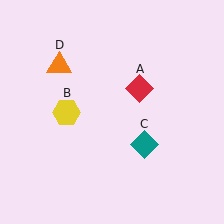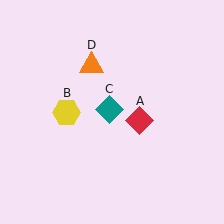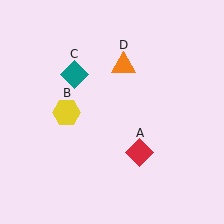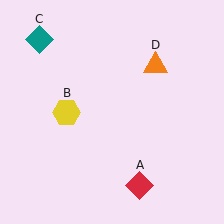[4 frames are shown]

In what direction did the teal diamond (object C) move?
The teal diamond (object C) moved up and to the left.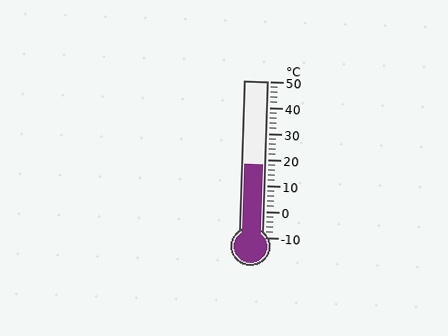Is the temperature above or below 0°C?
The temperature is above 0°C.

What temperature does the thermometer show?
The thermometer shows approximately 18°C.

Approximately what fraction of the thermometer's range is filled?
The thermometer is filled to approximately 45% of its range.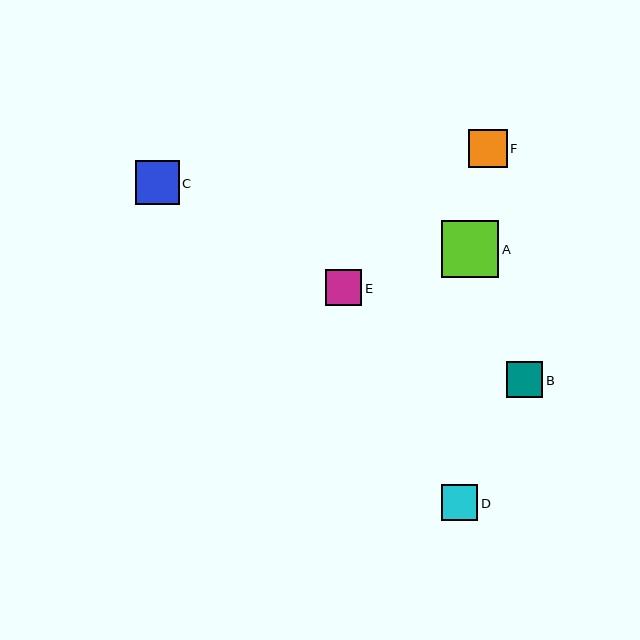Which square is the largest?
Square A is the largest with a size of approximately 57 pixels.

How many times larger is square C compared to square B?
Square C is approximately 1.2 times the size of square B.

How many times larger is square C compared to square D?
Square C is approximately 1.2 times the size of square D.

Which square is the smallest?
Square E is the smallest with a size of approximately 36 pixels.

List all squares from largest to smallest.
From largest to smallest: A, C, F, B, D, E.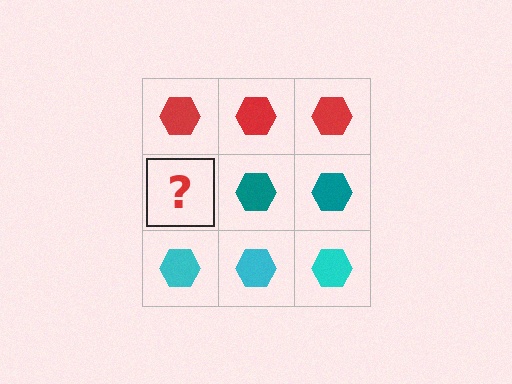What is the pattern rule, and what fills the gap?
The rule is that each row has a consistent color. The gap should be filled with a teal hexagon.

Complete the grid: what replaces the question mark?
The question mark should be replaced with a teal hexagon.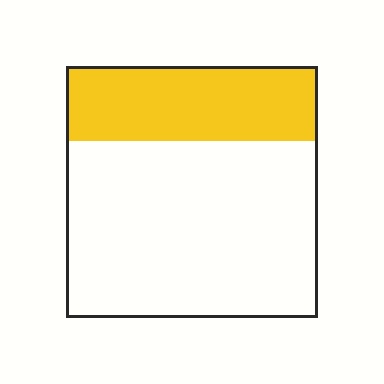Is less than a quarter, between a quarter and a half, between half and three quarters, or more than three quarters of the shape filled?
Between a quarter and a half.